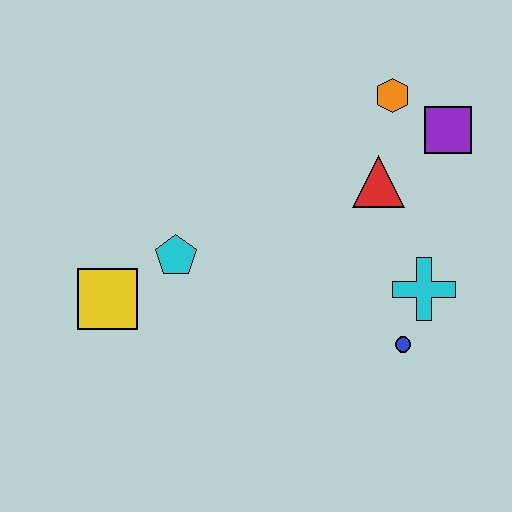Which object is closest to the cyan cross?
The blue circle is closest to the cyan cross.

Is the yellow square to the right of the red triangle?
No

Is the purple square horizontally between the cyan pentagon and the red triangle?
No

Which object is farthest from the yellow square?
The purple square is farthest from the yellow square.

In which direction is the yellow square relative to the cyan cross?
The yellow square is to the left of the cyan cross.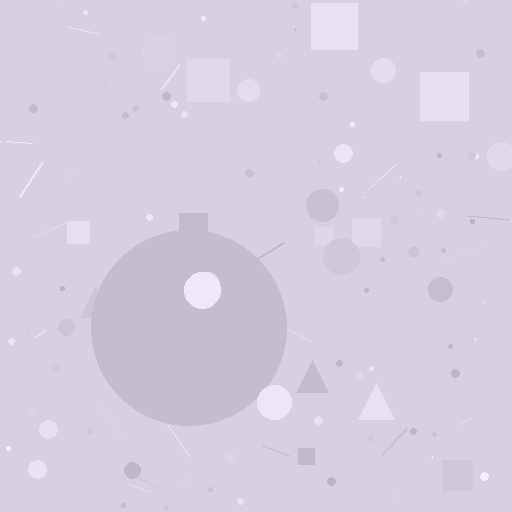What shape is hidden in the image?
A circle is hidden in the image.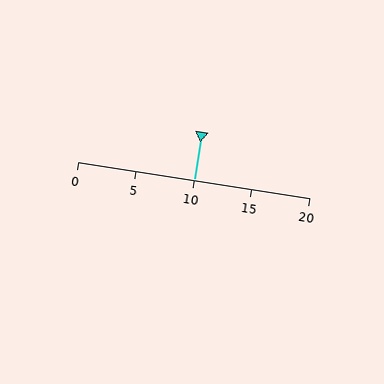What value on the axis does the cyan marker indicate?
The marker indicates approximately 10.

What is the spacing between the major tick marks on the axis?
The major ticks are spaced 5 apart.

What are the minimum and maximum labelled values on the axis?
The axis runs from 0 to 20.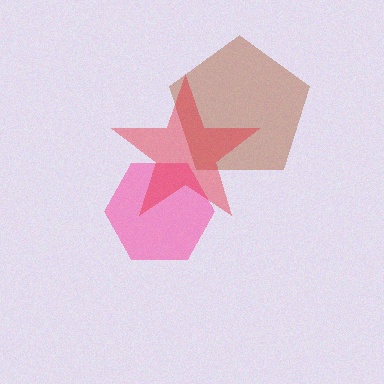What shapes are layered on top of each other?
The layered shapes are: a pink hexagon, a brown pentagon, a red star.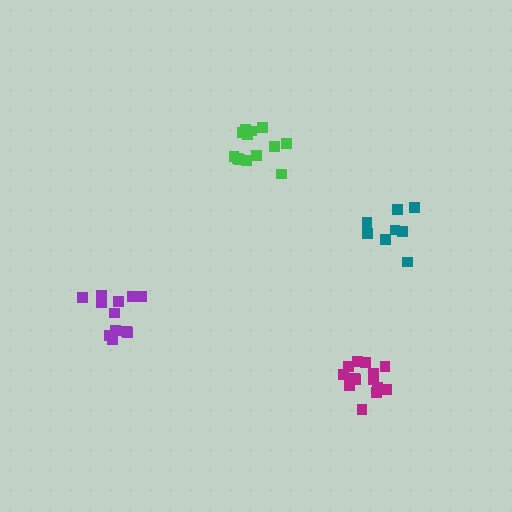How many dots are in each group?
Group 1: 8 dots, Group 2: 12 dots, Group 3: 14 dots, Group 4: 13 dots (47 total).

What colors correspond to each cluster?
The clusters are colored: teal, purple, magenta, green.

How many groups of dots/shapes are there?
There are 4 groups.